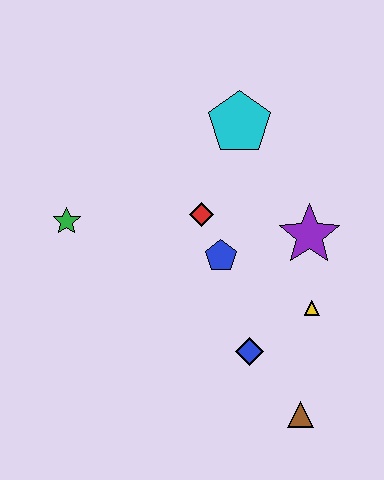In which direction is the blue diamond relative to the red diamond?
The blue diamond is below the red diamond.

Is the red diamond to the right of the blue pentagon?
No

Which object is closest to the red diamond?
The blue pentagon is closest to the red diamond.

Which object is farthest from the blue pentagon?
The brown triangle is farthest from the blue pentagon.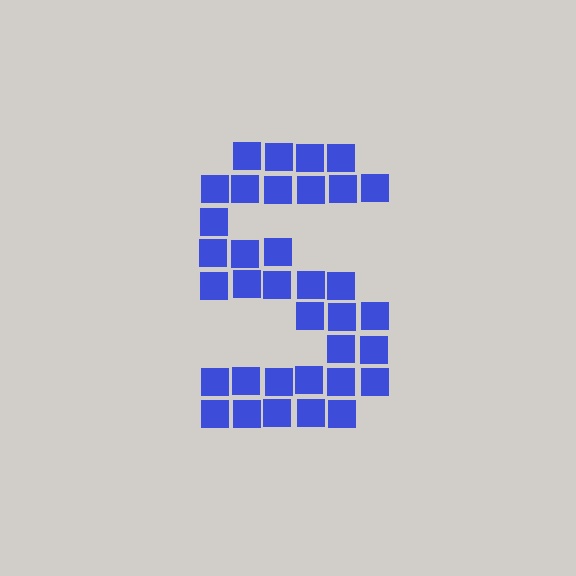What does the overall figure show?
The overall figure shows the letter S.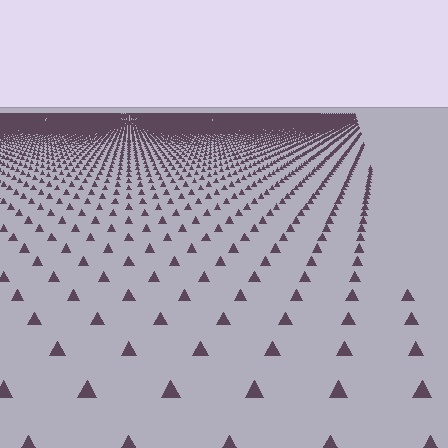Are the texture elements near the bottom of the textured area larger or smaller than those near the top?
Larger. Near the bottom, elements are closer to the viewer and appear at a bigger on-screen size.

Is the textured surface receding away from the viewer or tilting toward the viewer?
The surface is receding away from the viewer. Texture elements get smaller and denser toward the top.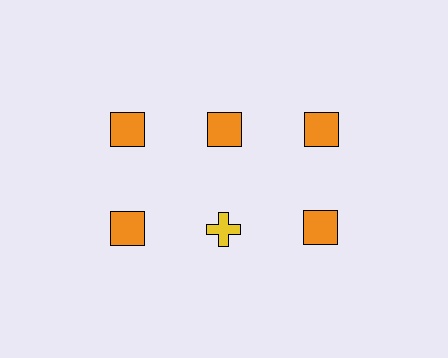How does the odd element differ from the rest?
It differs in both color (yellow instead of orange) and shape (cross instead of square).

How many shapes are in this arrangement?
There are 6 shapes arranged in a grid pattern.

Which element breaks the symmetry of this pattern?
The yellow cross in the second row, second from left column breaks the symmetry. All other shapes are orange squares.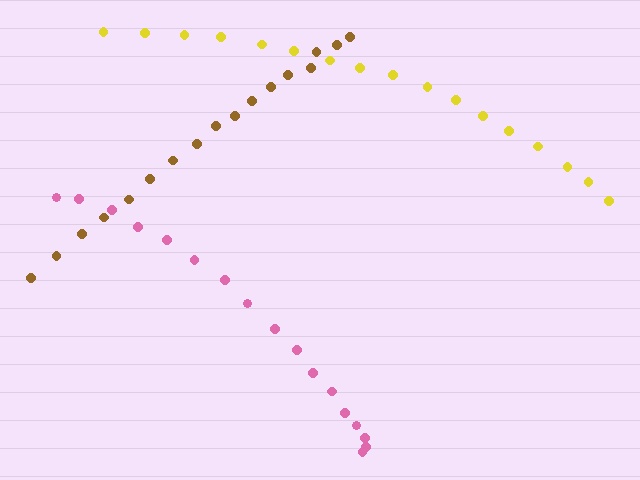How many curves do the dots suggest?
There are 3 distinct paths.